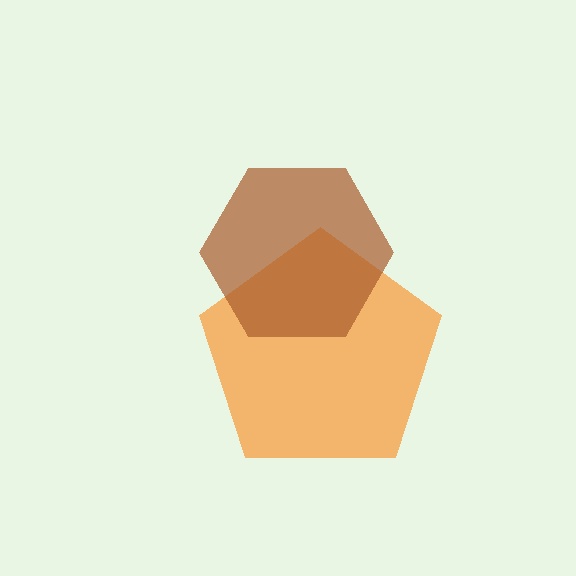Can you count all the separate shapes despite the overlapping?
Yes, there are 2 separate shapes.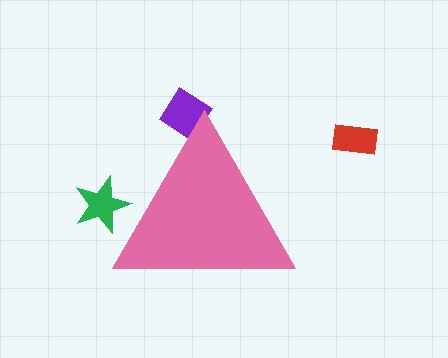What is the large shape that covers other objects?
A pink triangle.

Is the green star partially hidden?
Yes, the green star is partially hidden behind the pink triangle.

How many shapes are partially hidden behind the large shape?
2 shapes are partially hidden.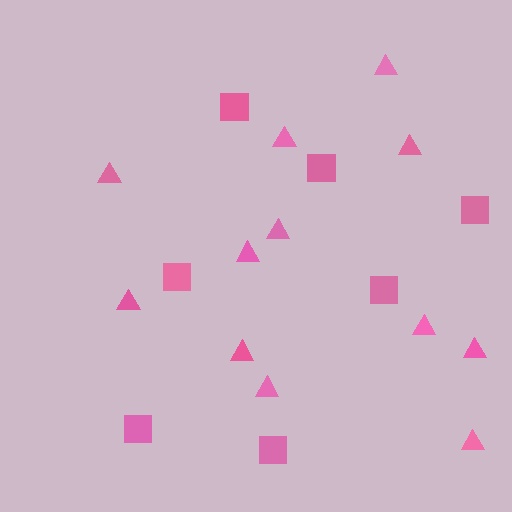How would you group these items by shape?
There are 2 groups: one group of squares (7) and one group of triangles (12).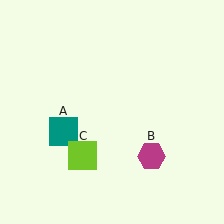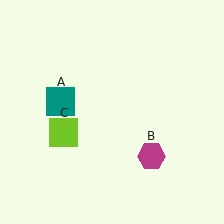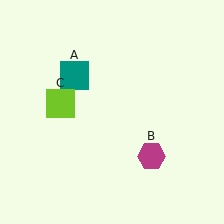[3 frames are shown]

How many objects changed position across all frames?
2 objects changed position: teal square (object A), lime square (object C).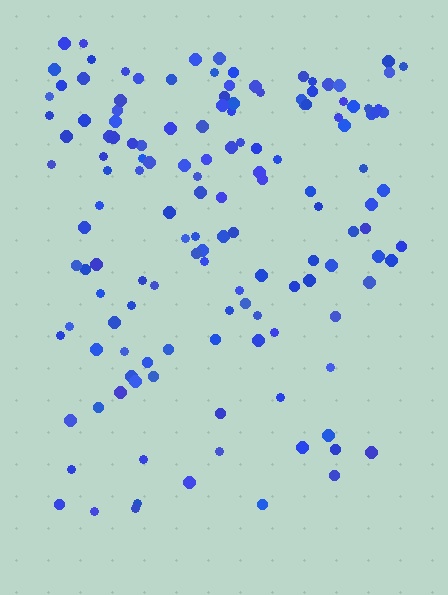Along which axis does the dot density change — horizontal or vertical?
Vertical.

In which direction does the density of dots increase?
From bottom to top, with the top side densest.